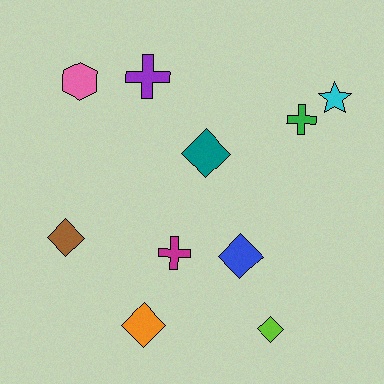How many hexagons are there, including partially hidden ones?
There is 1 hexagon.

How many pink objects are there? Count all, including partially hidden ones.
There is 1 pink object.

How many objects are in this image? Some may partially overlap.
There are 10 objects.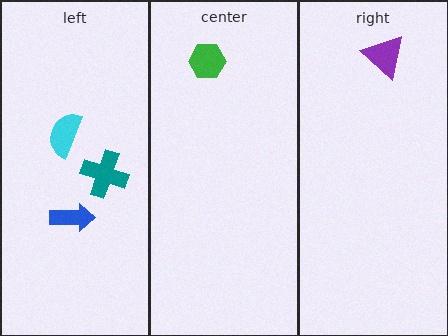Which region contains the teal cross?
The left region.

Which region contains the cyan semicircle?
The left region.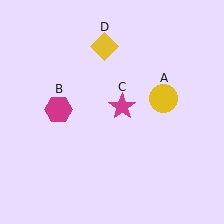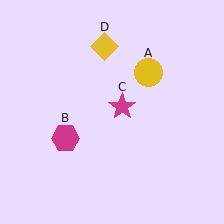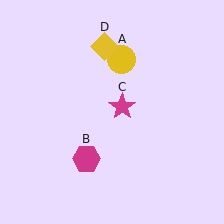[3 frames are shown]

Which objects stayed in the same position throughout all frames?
Magenta star (object C) and yellow diamond (object D) remained stationary.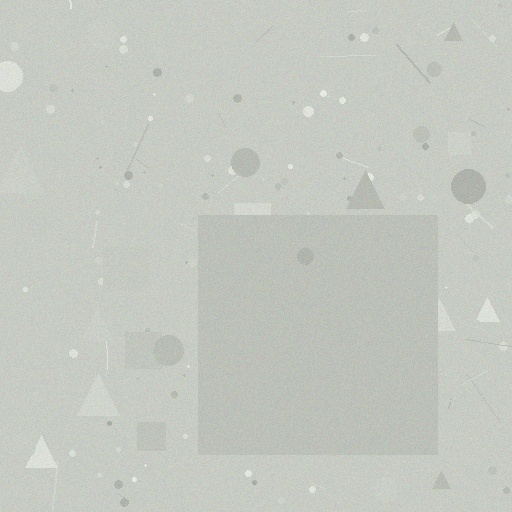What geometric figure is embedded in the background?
A square is embedded in the background.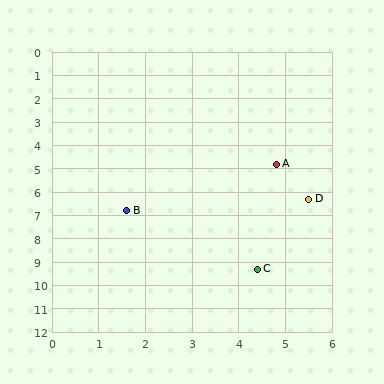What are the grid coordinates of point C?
Point C is at approximately (4.4, 9.3).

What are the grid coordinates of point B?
Point B is at approximately (1.6, 6.8).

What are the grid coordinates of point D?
Point D is at approximately (5.5, 6.3).